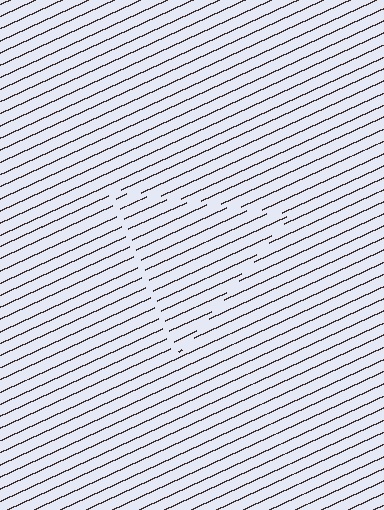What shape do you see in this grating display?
An illusory triangle. The interior of the shape contains the same grating, shifted by half a period — the contour is defined by the phase discontinuity where line-ends from the inner and outer gratings abut.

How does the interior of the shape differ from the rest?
The interior of the shape contains the same grating, shifted by half a period — the contour is defined by the phase discontinuity where line-ends from the inner and outer gratings abut.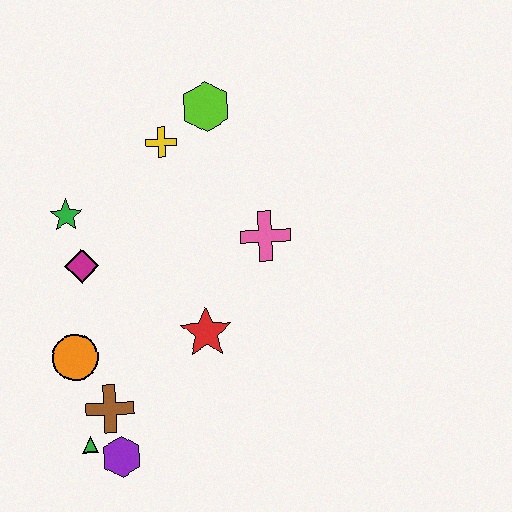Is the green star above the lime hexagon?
No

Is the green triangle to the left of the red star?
Yes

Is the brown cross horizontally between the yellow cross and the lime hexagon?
No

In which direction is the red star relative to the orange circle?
The red star is to the right of the orange circle.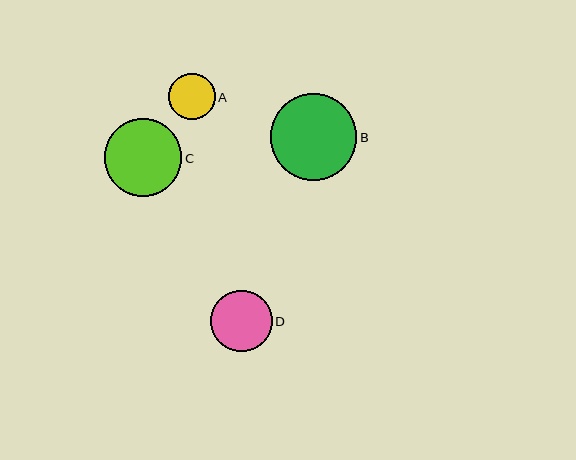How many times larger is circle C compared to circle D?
Circle C is approximately 1.3 times the size of circle D.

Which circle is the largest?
Circle B is the largest with a size of approximately 86 pixels.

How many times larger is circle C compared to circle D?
Circle C is approximately 1.3 times the size of circle D.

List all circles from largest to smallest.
From largest to smallest: B, C, D, A.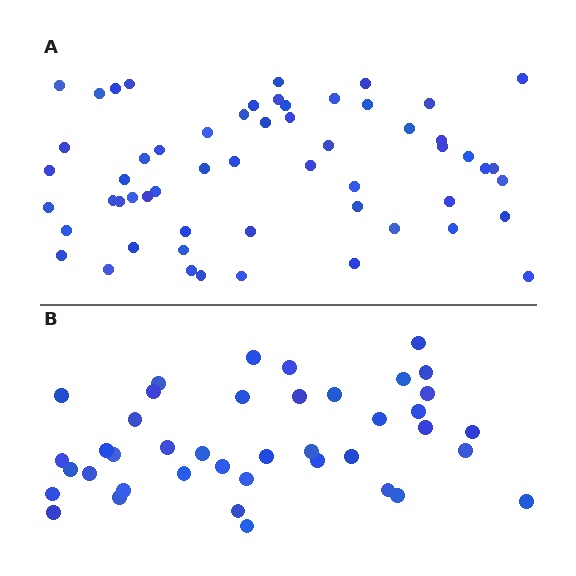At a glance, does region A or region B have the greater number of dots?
Region A (the top region) has more dots.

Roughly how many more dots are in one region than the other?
Region A has approximately 15 more dots than region B.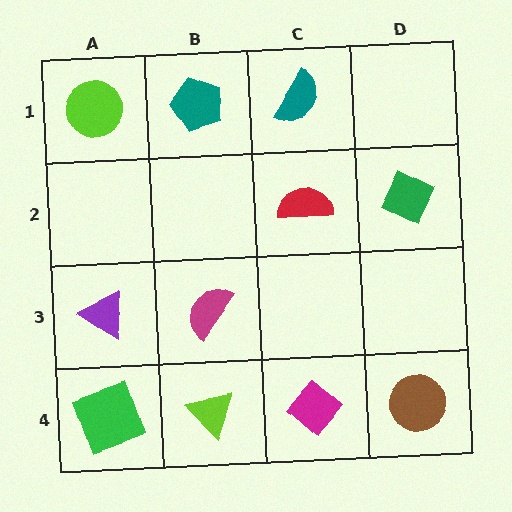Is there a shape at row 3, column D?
No, that cell is empty.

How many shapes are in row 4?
4 shapes.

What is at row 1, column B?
A teal pentagon.